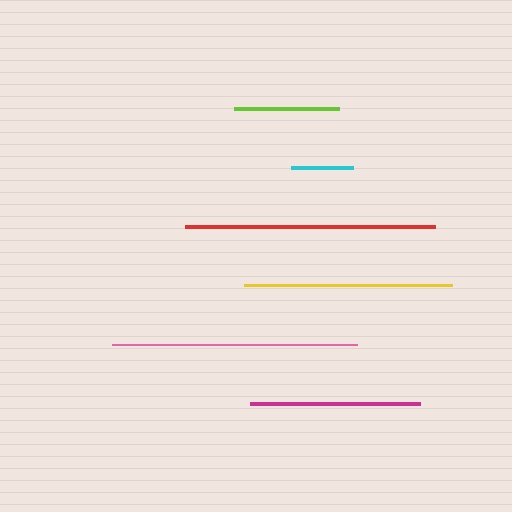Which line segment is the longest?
The red line is the longest at approximately 250 pixels.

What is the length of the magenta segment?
The magenta segment is approximately 170 pixels long.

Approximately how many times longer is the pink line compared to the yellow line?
The pink line is approximately 1.2 times the length of the yellow line.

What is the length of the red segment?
The red segment is approximately 250 pixels long.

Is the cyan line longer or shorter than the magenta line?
The magenta line is longer than the cyan line.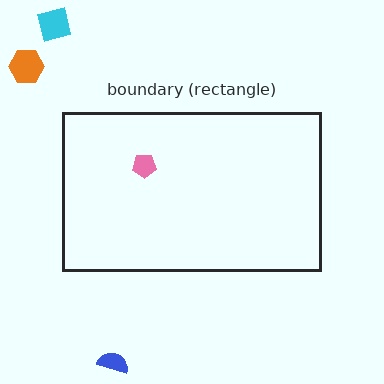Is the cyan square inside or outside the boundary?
Outside.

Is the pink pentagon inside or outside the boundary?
Inside.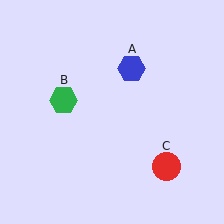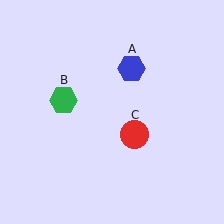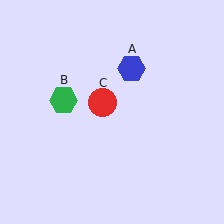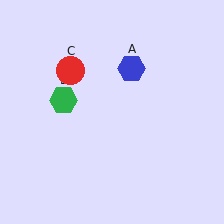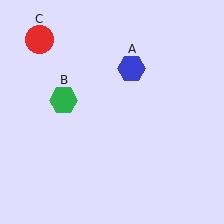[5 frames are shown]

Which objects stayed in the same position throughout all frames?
Blue hexagon (object A) and green hexagon (object B) remained stationary.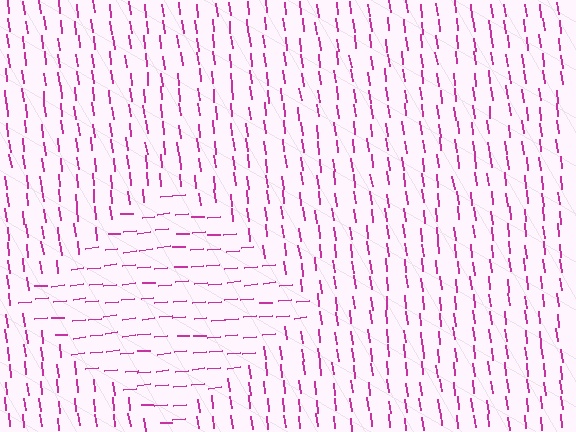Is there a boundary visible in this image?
Yes, there is a texture boundary formed by a change in line orientation.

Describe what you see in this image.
The image is filled with small magenta line segments. A diamond region in the image has lines oriented differently from the surrounding lines, creating a visible texture boundary.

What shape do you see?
I see a diamond.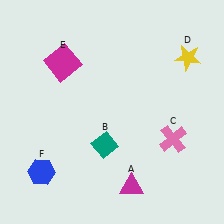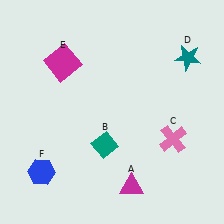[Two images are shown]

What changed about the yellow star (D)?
In Image 1, D is yellow. In Image 2, it changed to teal.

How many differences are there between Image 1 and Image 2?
There is 1 difference between the two images.